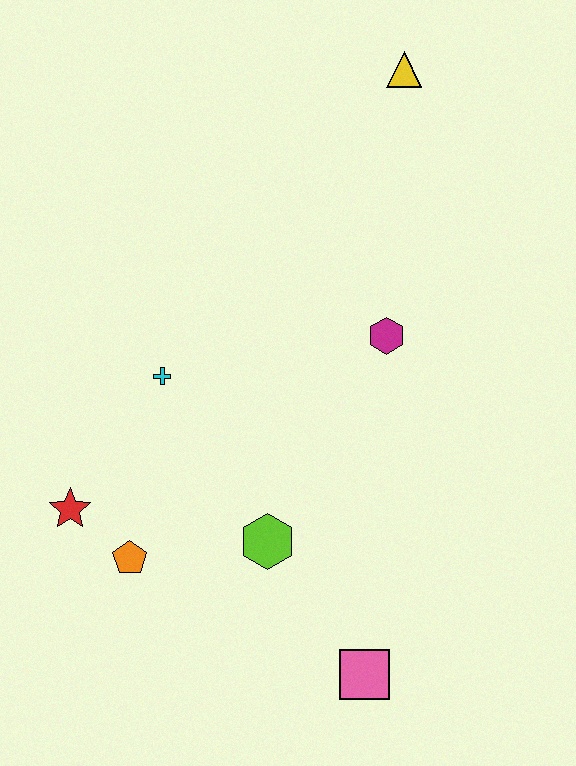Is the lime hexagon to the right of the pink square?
No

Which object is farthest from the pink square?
The yellow triangle is farthest from the pink square.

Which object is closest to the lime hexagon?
The orange pentagon is closest to the lime hexagon.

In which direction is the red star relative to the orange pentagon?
The red star is to the left of the orange pentagon.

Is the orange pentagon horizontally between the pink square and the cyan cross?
No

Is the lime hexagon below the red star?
Yes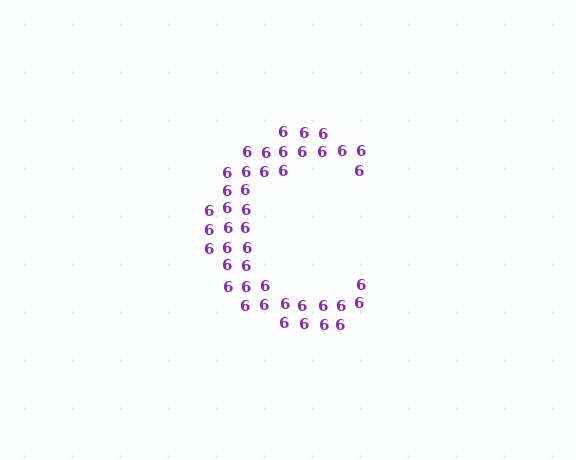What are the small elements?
The small elements are digit 6's.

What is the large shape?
The large shape is the letter C.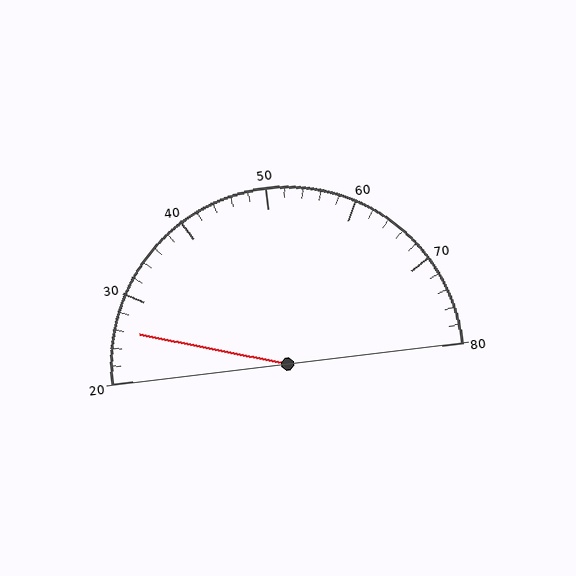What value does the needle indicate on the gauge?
The needle indicates approximately 26.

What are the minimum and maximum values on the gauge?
The gauge ranges from 20 to 80.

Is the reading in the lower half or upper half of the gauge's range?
The reading is in the lower half of the range (20 to 80).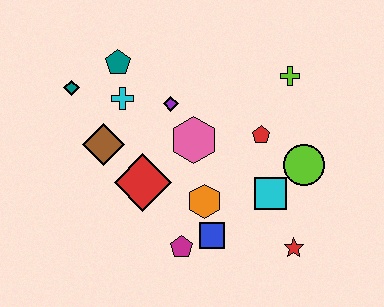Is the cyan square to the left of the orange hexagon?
No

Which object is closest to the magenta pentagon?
The blue square is closest to the magenta pentagon.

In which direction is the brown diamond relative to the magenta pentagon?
The brown diamond is above the magenta pentagon.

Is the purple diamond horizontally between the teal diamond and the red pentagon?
Yes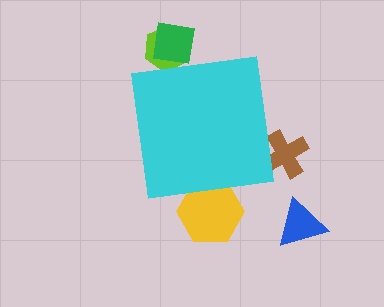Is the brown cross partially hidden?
Yes, the brown cross is partially hidden behind the cyan square.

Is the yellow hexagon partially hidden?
Yes, the yellow hexagon is partially hidden behind the cyan square.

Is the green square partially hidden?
Yes, the green square is partially hidden behind the cyan square.